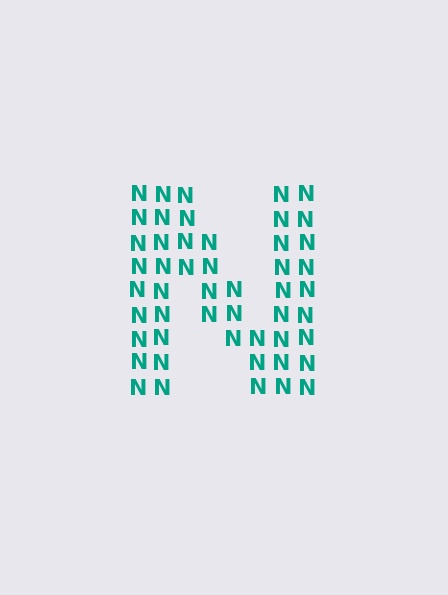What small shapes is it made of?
It is made of small letter N's.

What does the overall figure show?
The overall figure shows the letter N.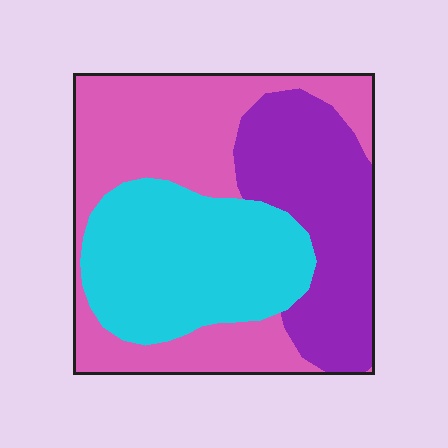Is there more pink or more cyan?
Pink.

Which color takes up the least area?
Purple, at roughly 30%.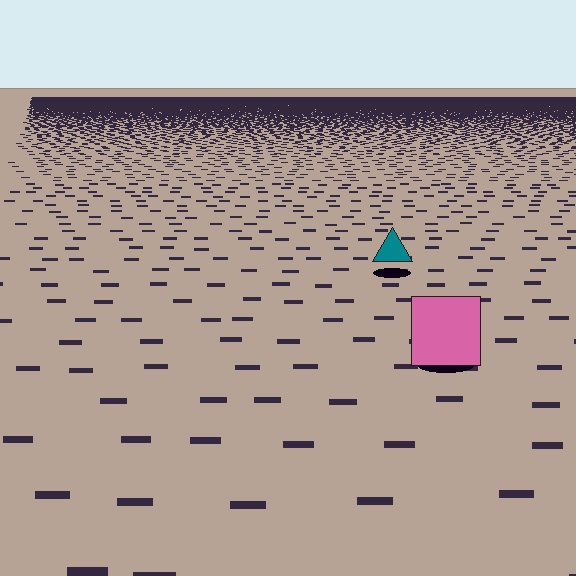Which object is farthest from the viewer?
The teal triangle is farthest from the viewer. It appears smaller and the ground texture around it is denser.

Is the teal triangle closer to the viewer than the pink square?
No. The pink square is closer — you can tell from the texture gradient: the ground texture is coarser near it.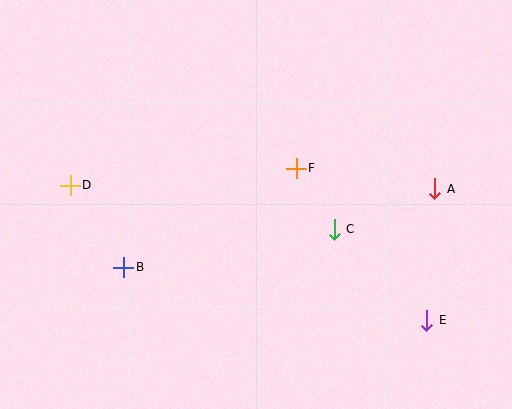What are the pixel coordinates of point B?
Point B is at (124, 267).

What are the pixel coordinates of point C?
Point C is at (334, 229).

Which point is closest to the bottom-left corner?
Point B is closest to the bottom-left corner.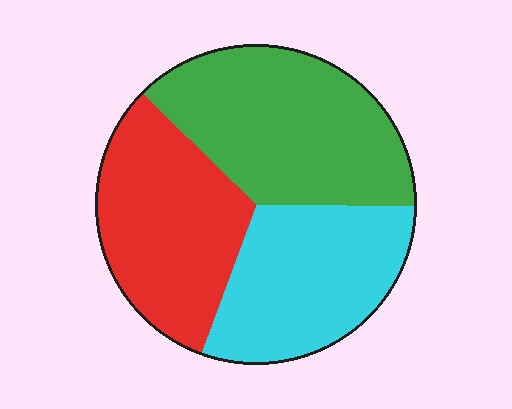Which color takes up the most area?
Green, at roughly 40%.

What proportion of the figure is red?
Red takes up about one third (1/3) of the figure.